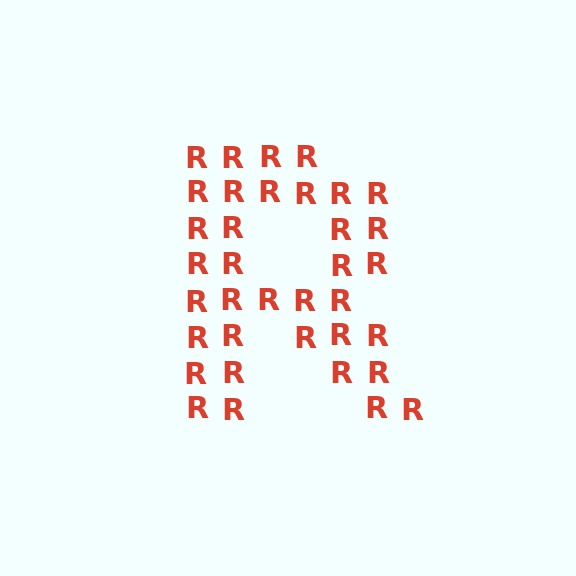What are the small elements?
The small elements are letter R's.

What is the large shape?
The large shape is the letter R.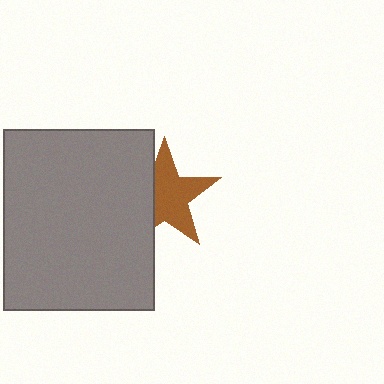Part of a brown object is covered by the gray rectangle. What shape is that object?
It is a star.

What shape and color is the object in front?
The object in front is a gray rectangle.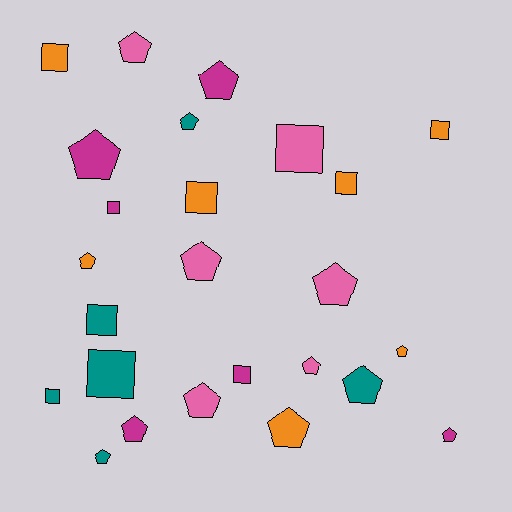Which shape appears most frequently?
Pentagon, with 15 objects.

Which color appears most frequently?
Orange, with 7 objects.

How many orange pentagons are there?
There are 3 orange pentagons.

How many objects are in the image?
There are 25 objects.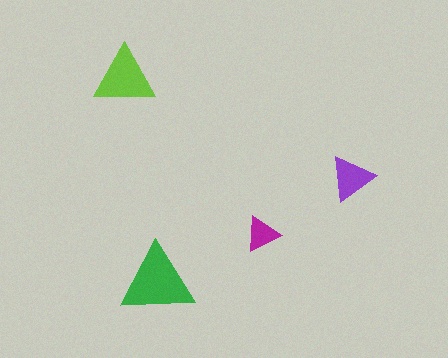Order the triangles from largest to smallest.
the green one, the lime one, the purple one, the magenta one.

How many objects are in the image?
There are 4 objects in the image.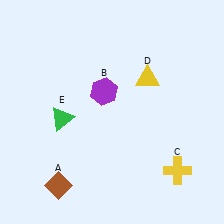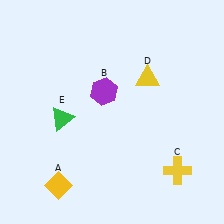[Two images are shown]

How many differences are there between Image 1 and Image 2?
There is 1 difference between the two images.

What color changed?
The diamond (A) changed from brown in Image 1 to yellow in Image 2.